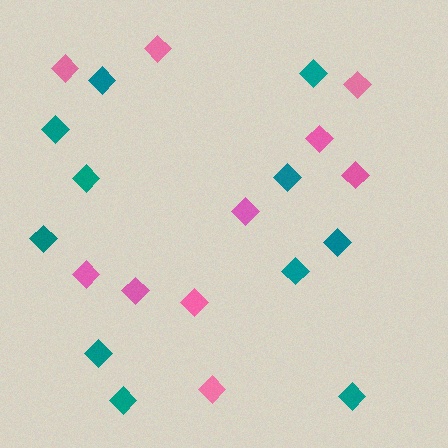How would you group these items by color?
There are 2 groups: one group of pink diamonds (10) and one group of teal diamonds (11).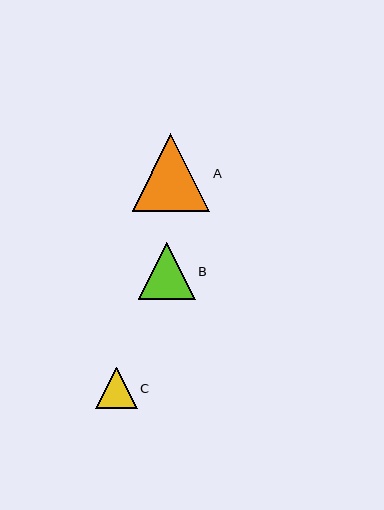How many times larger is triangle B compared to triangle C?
Triangle B is approximately 1.4 times the size of triangle C.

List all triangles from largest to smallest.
From largest to smallest: A, B, C.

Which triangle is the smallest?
Triangle C is the smallest with a size of approximately 42 pixels.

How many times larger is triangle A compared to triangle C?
Triangle A is approximately 1.9 times the size of triangle C.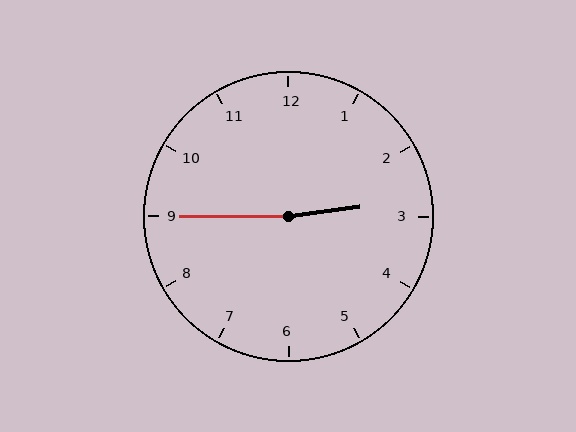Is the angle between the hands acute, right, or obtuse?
It is obtuse.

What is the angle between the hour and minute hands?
Approximately 172 degrees.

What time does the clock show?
2:45.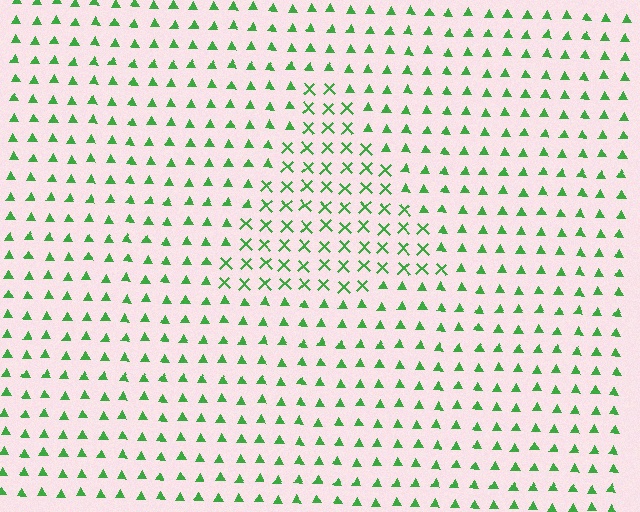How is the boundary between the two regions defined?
The boundary is defined by a change in element shape: X marks inside vs. triangles outside. All elements share the same color and spacing.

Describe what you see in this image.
The image is filled with small green elements arranged in a uniform grid. A triangle-shaped region contains X marks, while the surrounding area contains triangles. The boundary is defined purely by the change in element shape.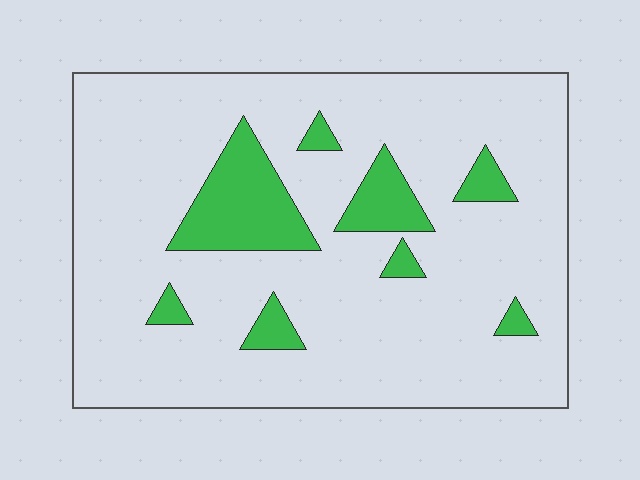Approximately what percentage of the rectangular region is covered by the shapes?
Approximately 15%.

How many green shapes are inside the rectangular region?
8.